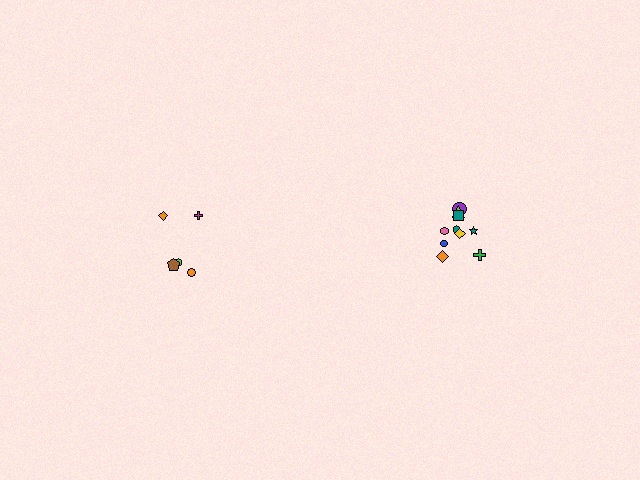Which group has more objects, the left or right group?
The right group.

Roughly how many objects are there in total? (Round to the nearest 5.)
Roughly 15 objects in total.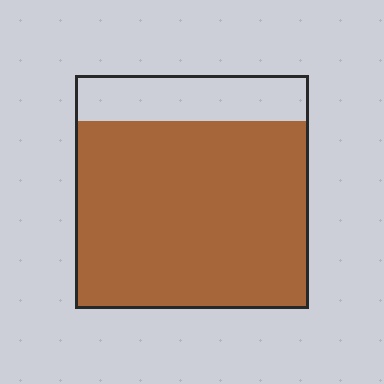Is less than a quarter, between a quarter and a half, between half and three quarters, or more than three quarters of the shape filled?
More than three quarters.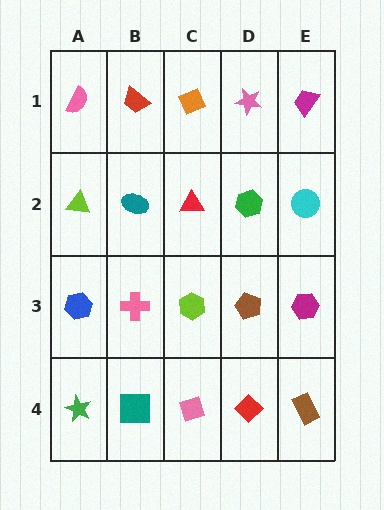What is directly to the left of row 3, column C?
A pink cross.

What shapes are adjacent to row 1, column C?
A red triangle (row 2, column C), a red trapezoid (row 1, column B), a pink star (row 1, column D).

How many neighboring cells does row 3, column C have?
4.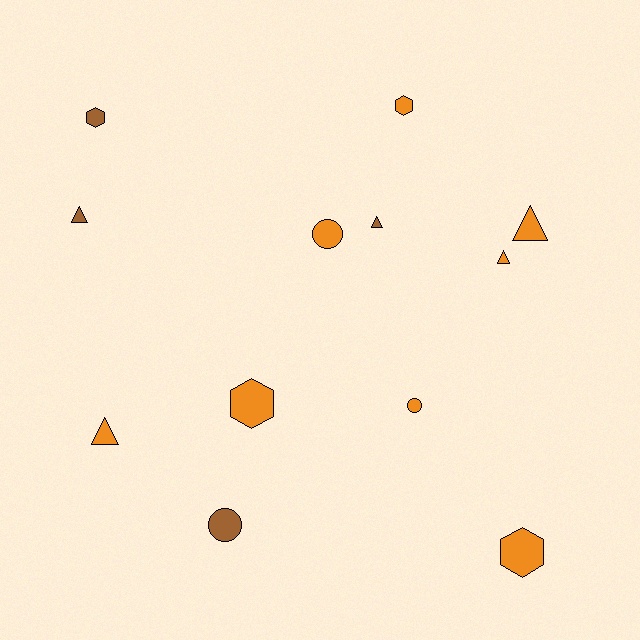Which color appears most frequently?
Orange, with 8 objects.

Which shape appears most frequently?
Triangle, with 5 objects.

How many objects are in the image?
There are 12 objects.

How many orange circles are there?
There are 2 orange circles.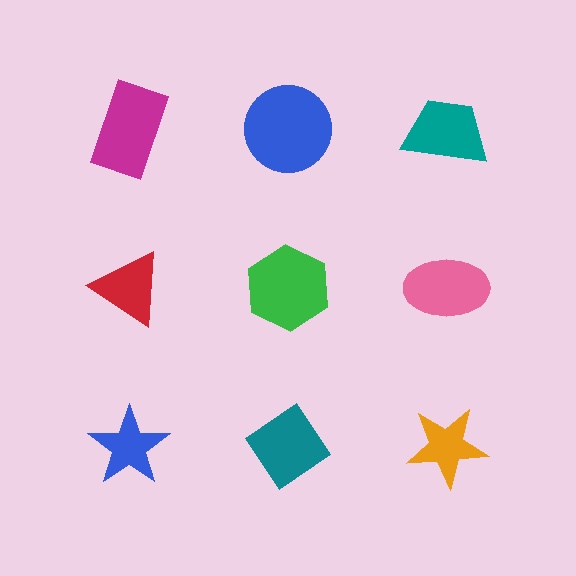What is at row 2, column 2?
A green hexagon.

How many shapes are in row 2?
3 shapes.